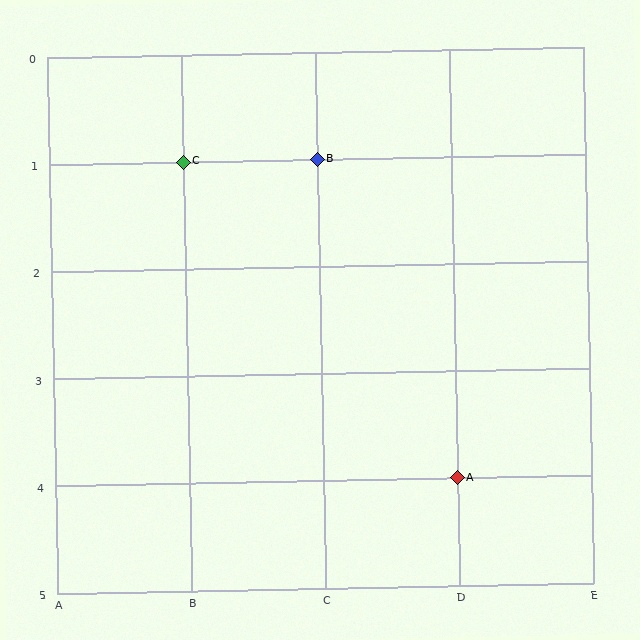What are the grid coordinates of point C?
Point C is at grid coordinates (B, 1).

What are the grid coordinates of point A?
Point A is at grid coordinates (D, 4).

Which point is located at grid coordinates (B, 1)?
Point C is at (B, 1).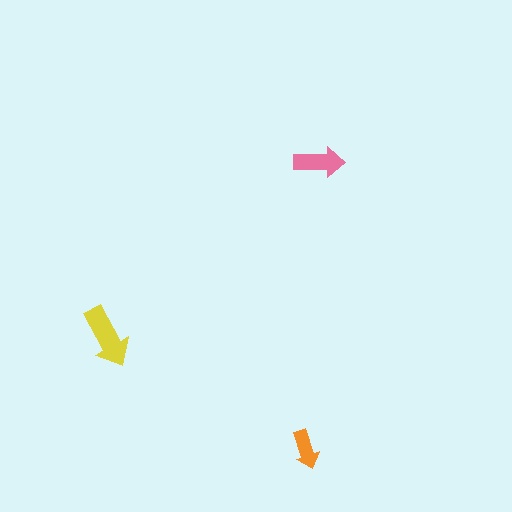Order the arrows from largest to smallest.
the yellow one, the pink one, the orange one.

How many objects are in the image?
There are 3 objects in the image.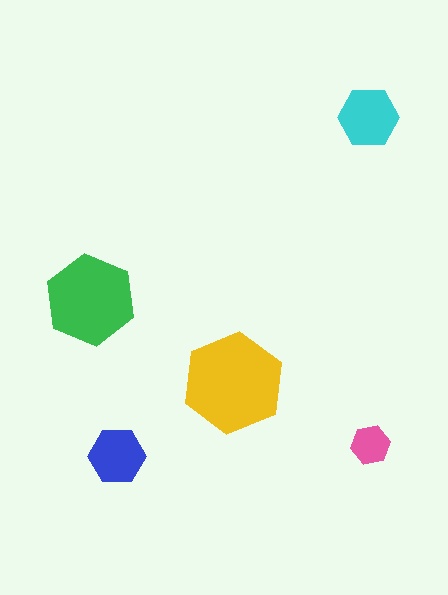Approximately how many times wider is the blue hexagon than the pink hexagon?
About 1.5 times wider.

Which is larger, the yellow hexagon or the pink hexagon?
The yellow one.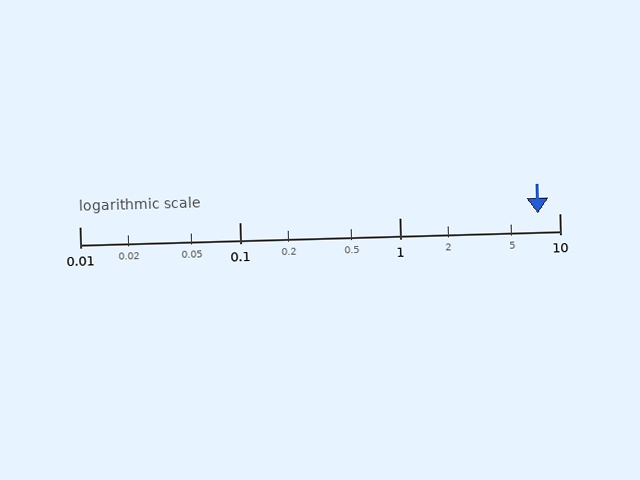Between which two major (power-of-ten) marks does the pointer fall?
The pointer is between 1 and 10.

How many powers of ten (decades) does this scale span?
The scale spans 3 decades, from 0.01 to 10.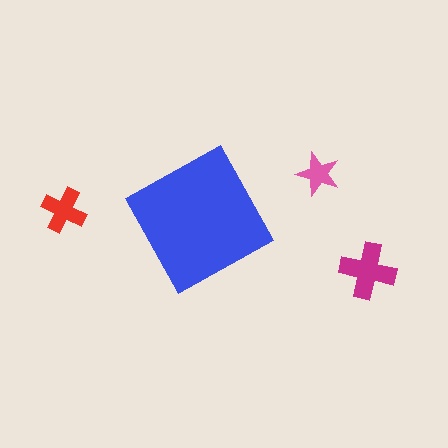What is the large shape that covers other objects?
A blue diamond.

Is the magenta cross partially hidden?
No, the magenta cross is fully visible.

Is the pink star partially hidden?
No, the pink star is fully visible.